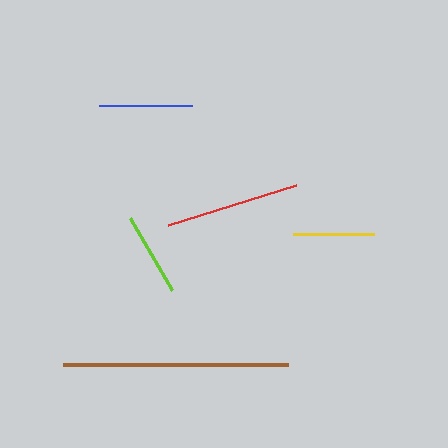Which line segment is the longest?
The brown line is the longest at approximately 225 pixels.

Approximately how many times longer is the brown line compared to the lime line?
The brown line is approximately 2.7 times the length of the lime line.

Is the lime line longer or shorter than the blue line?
The blue line is longer than the lime line.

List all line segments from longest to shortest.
From longest to shortest: brown, red, blue, lime, yellow.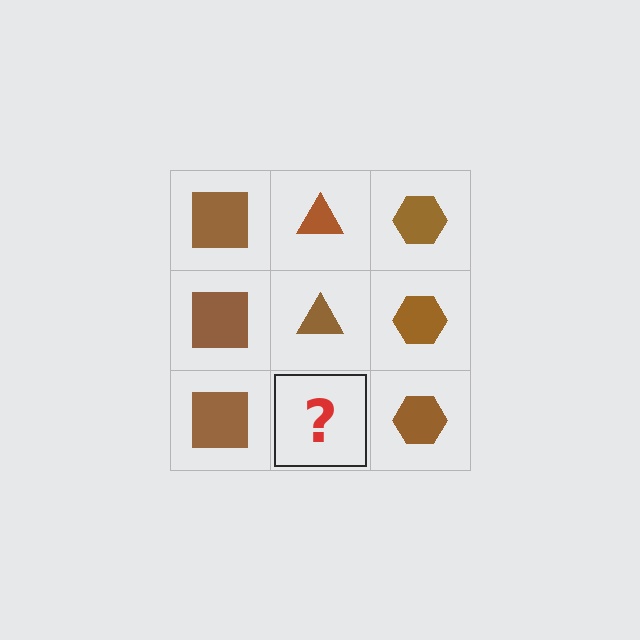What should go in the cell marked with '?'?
The missing cell should contain a brown triangle.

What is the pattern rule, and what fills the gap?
The rule is that each column has a consistent shape. The gap should be filled with a brown triangle.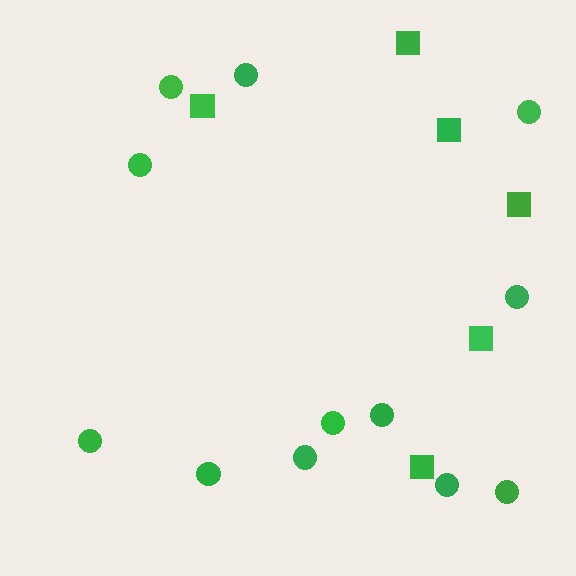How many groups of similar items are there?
There are 2 groups: one group of circles (12) and one group of squares (6).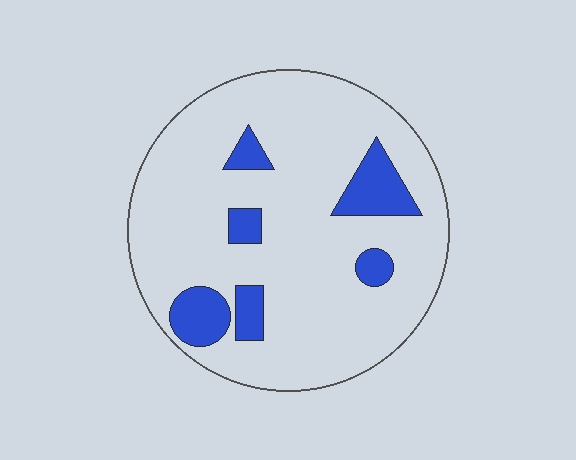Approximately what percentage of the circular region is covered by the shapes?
Approximately 15%.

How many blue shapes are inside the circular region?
6.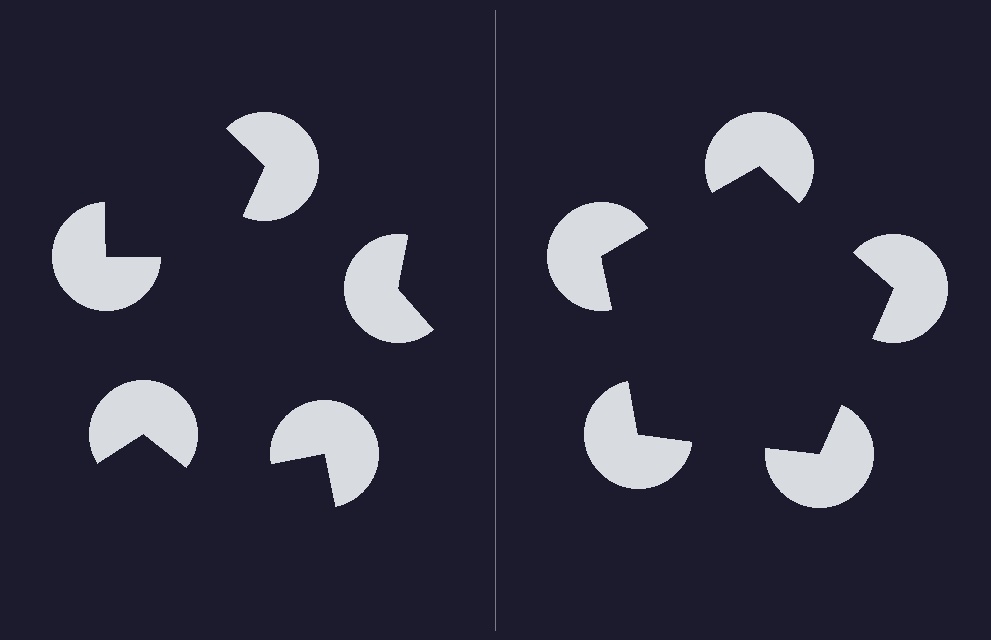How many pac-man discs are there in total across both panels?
10 — 5 on each side.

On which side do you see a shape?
An illusory pentagon appears on the right side. On the left side the wedge cuts are rotated, so no coherent shape forms.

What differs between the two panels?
The pac-man discs are positioned identically on both sides; only the wedge orientations differ. On the right they align to a pentagon; on the left they are misaligned.